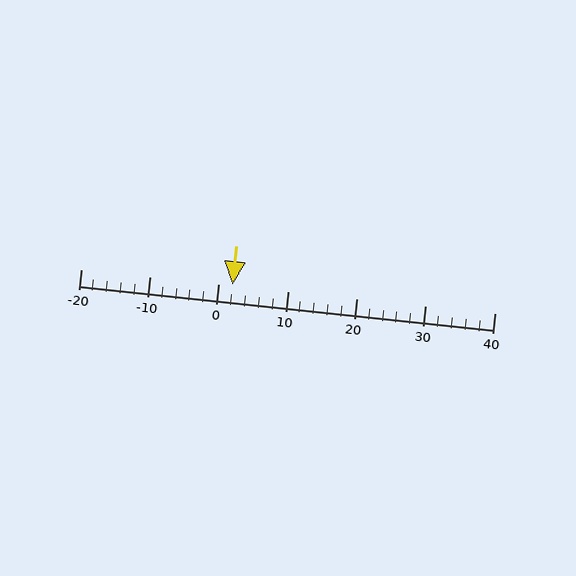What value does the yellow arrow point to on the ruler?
The yellow arrow points to approximately 2.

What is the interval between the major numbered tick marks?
The major tick marks are spaced 10 units apart.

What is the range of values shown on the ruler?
The ruler shows values from -20 to 40.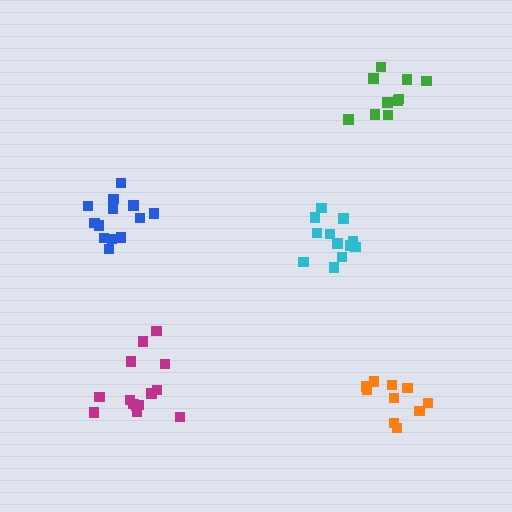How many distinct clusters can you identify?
There are 5 distinct clusters.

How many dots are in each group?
Group 1: 12 dots, Group 2: 10 dots, Group 3: 14 dots, Group 4: 13 dots, Group 5: 10 dots (59 total).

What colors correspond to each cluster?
The clusters are colored: cyan, orange, magenta, blue, green.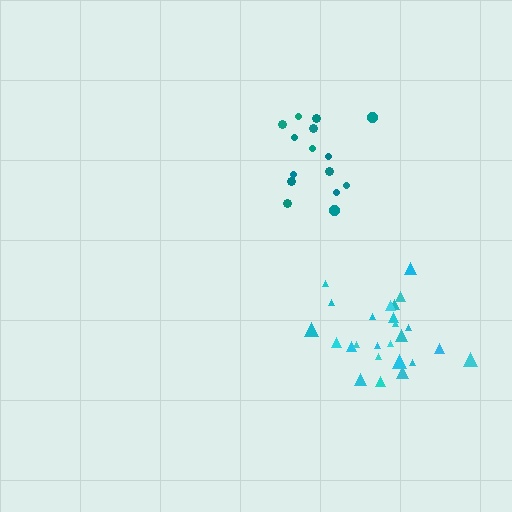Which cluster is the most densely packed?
Cyan.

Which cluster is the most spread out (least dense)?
Teal.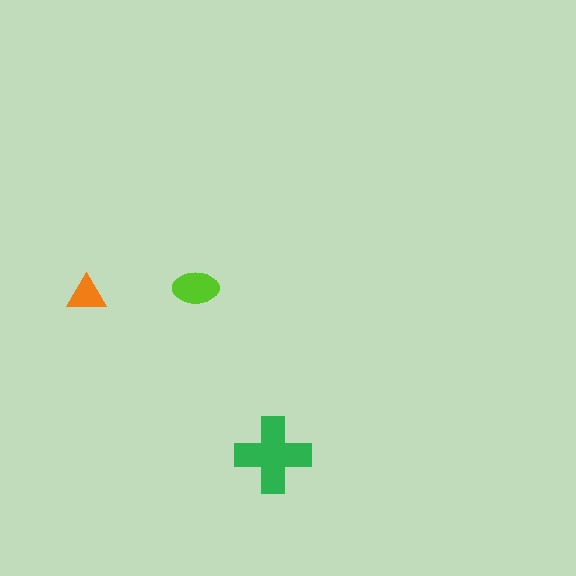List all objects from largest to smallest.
The green cross, the lime ellipse, the orange triangle.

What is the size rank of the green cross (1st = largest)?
1st.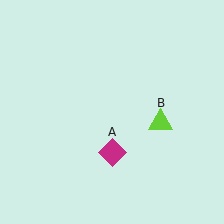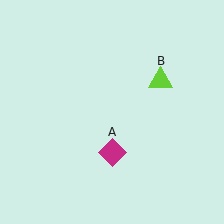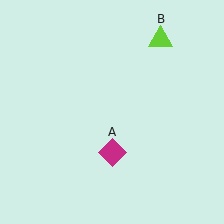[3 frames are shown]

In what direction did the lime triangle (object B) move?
The lime triangle (object B) moved up.